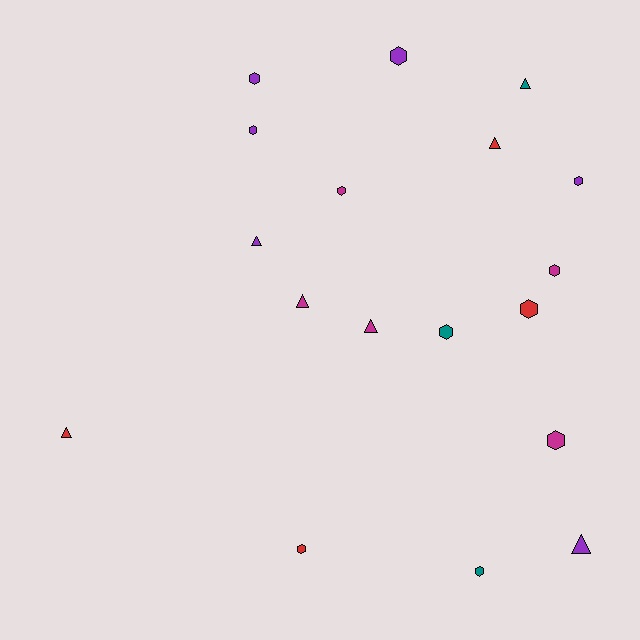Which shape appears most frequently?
Hexagon, with 11 objects.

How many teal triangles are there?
There is 1 teal triangle.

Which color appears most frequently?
Purple, with 6 objects.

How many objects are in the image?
There are 18 objects.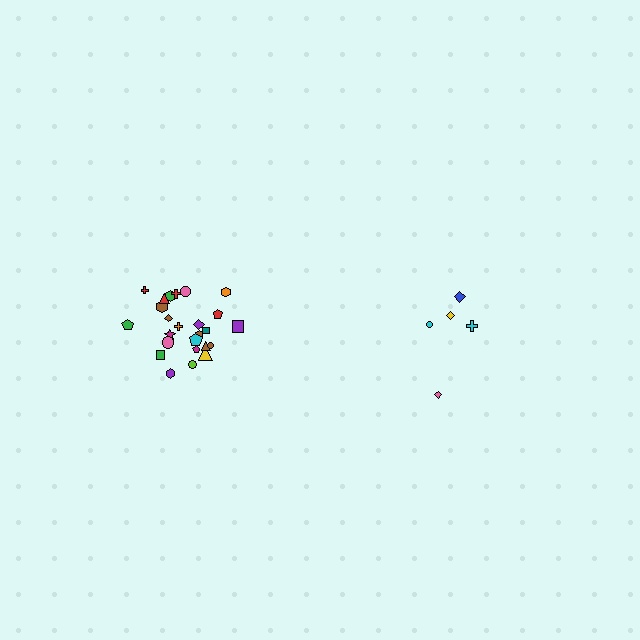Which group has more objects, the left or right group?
The left group.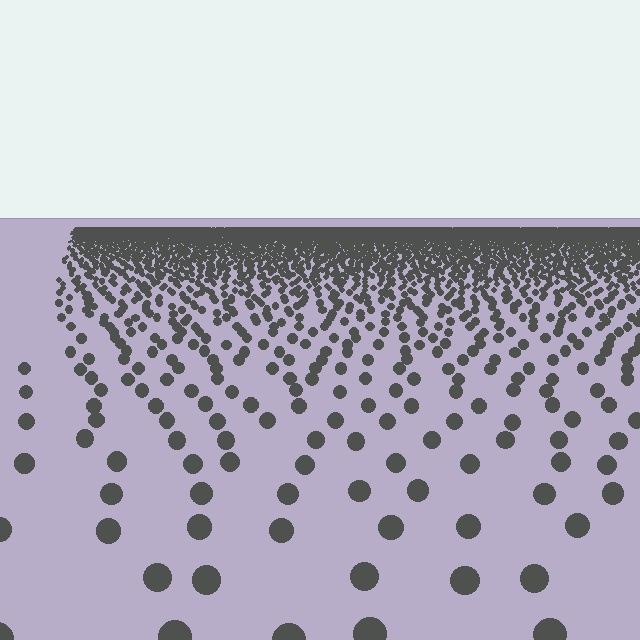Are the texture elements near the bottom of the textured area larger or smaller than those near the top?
Larger. Near the bottom, elements are closer to the viewer and appear at a bigger on-screen size.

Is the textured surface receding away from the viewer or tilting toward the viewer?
The surface is receding away from the viewer. Texture elements get smaller and denser toward the top.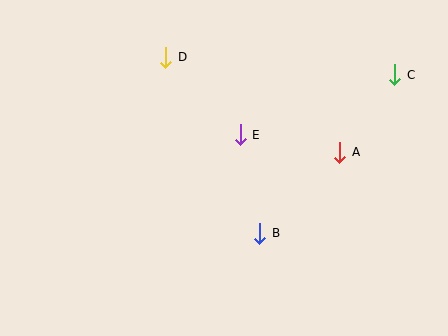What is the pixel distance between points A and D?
The distance between A and D is 198 pixels.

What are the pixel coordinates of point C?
Point C is at (395, 75).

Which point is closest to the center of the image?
Point E at (240, 135) is closest to the center.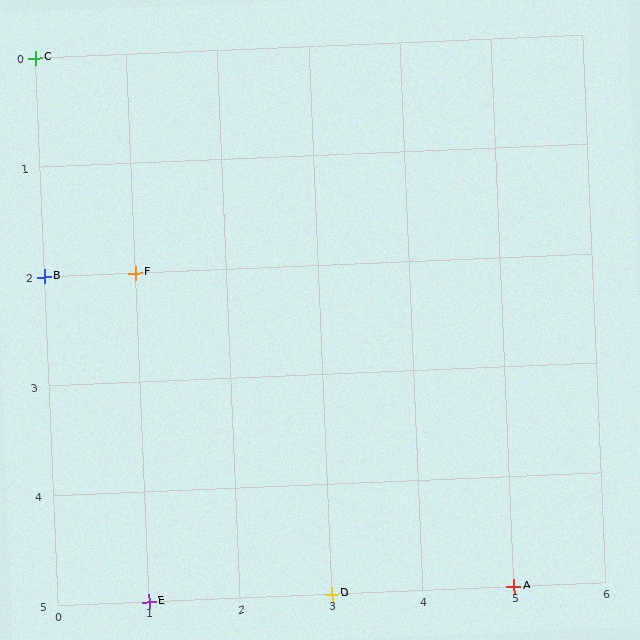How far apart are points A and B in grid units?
Points A and B are 5 columns and 3 rows apart (about 5.8 grid units diagonally).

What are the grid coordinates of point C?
Point C is at grid coordinates (0, 0).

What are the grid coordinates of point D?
Point D is at grid coordinates (3, 5).